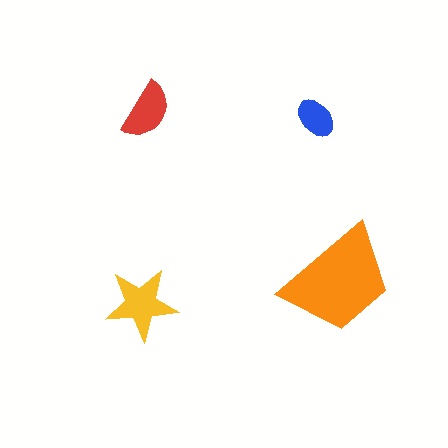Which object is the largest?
The orange trapezoid.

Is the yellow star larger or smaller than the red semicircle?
Larger.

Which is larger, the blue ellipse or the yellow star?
The yellow star.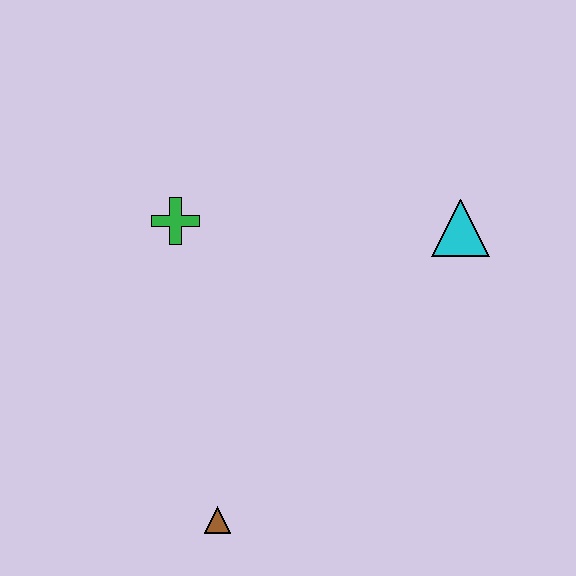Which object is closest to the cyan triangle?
The green cross is closest to the cyan triangle.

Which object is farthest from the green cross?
The brown triangle is farthest from the green cross.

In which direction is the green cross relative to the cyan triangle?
The green cross is to the left of the cyan triangle.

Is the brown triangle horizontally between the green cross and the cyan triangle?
Yes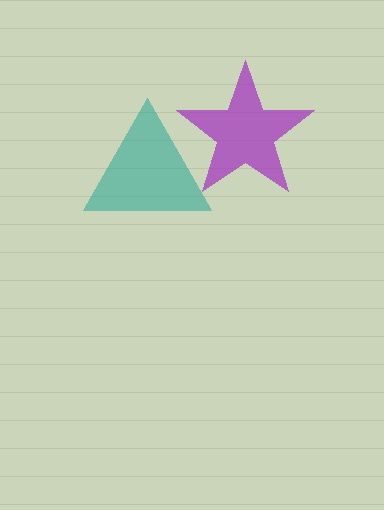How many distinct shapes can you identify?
There are 2 distinct shapes: a purple star, a teal triangle.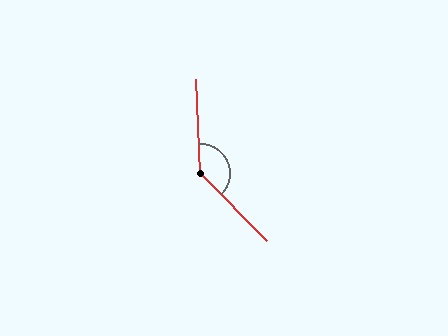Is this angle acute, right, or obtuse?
It is obtuse.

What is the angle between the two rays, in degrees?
Approximately 138 degrees.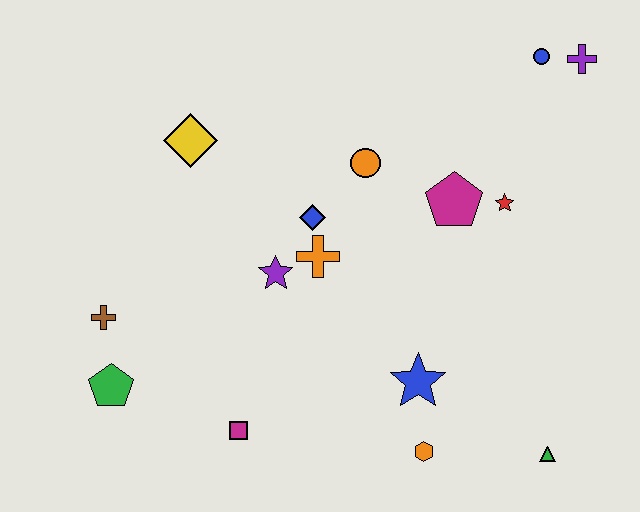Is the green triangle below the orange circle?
Yes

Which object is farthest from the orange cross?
The purple cross is farthest from the orange cross.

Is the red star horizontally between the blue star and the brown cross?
No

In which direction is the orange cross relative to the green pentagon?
The orange cross is to the right of the green pentagon.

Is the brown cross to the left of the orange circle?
Yes